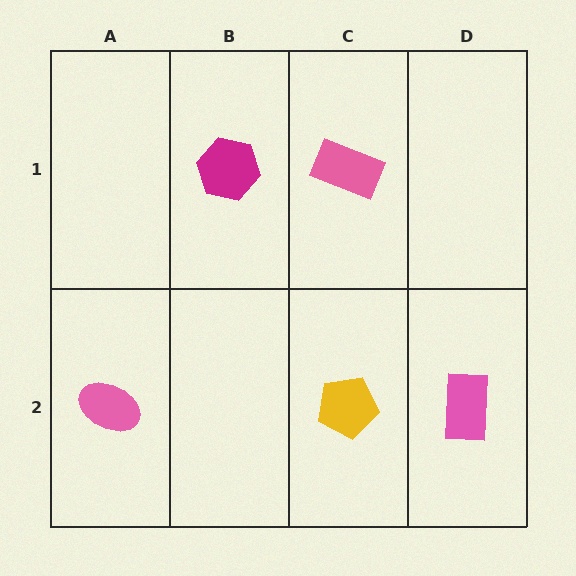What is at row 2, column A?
A pink ellipse.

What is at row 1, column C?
A pink rectangle.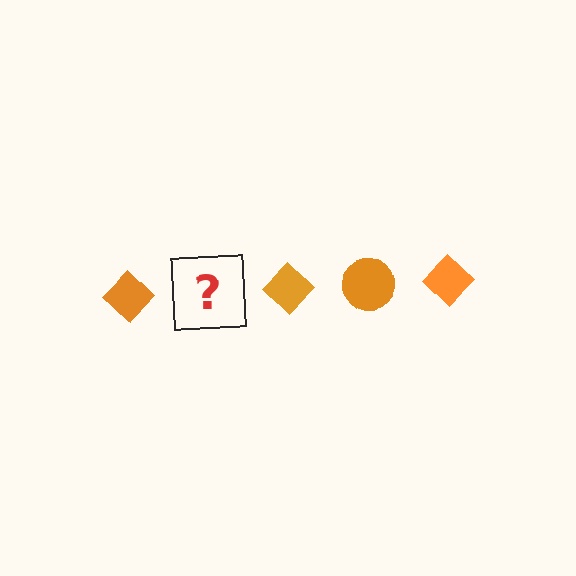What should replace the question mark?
The question mark should be replaced with an orange circle.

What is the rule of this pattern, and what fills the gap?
The rule is that the pattern cycles through diamond, circle shapes in orange. The gap should be filled with an orange circle.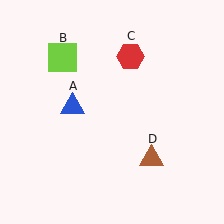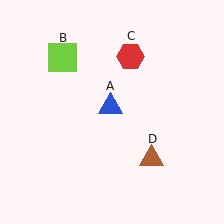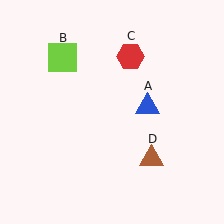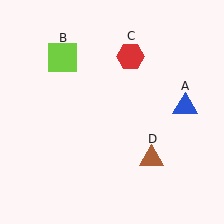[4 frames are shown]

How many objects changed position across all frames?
1 object changed position: blue triangle (object A).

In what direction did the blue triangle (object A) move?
The blue triangle (object A) moved right.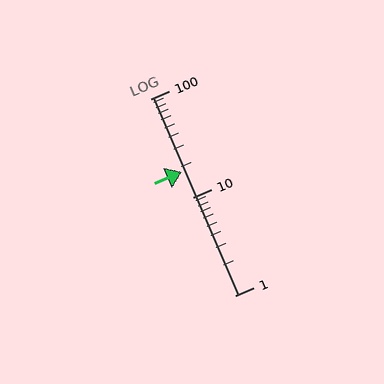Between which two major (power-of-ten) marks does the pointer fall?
The pointer is between 10 and 100.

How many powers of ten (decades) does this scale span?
The scale spans 2 decades, from 1 to 100.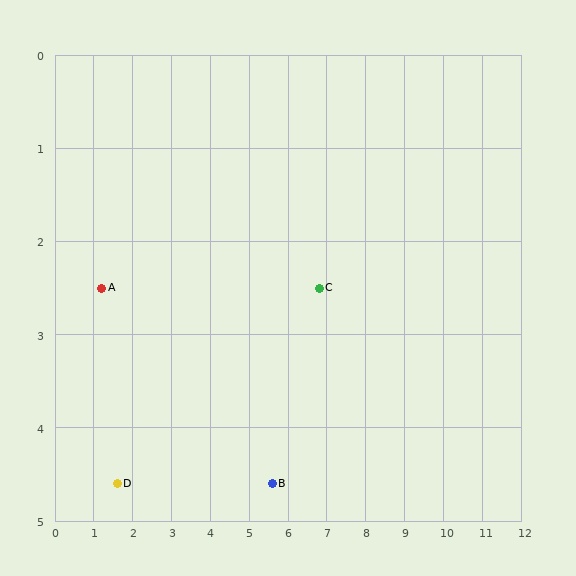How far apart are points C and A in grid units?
Points C and A are about 5.6 grid units apart.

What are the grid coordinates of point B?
Point B is at approximately (5.6, 4.6).